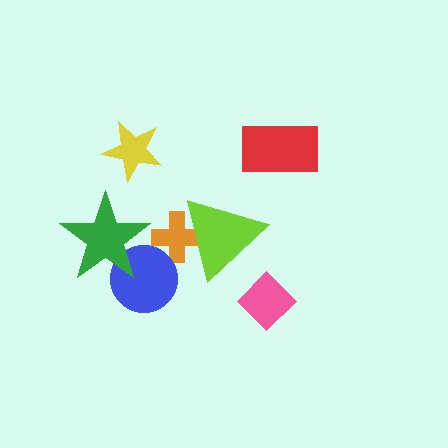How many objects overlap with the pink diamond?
0 objects overlap with the pink diamond.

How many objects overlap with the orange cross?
2 objects overlap with the orange cross.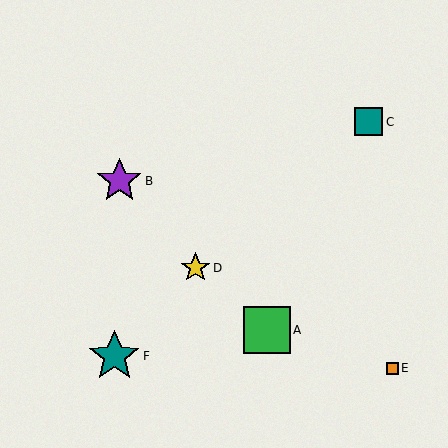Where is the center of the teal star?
The center of the teal star is at (114, 356).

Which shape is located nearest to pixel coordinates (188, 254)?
The yellow star (labeled D) at (195, 268) is nearest to that location.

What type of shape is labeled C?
Shape C is a teal square.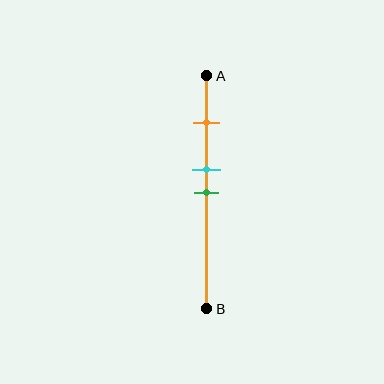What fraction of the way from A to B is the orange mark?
The orange mark is approximately 20% (0.2) of the way from A to B.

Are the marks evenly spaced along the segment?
No, the marks are not evenly spaced.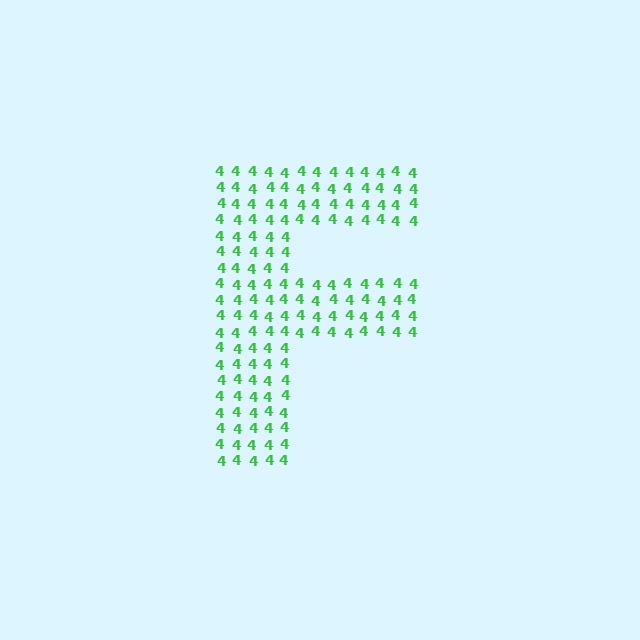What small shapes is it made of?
It is made of small digit 4's.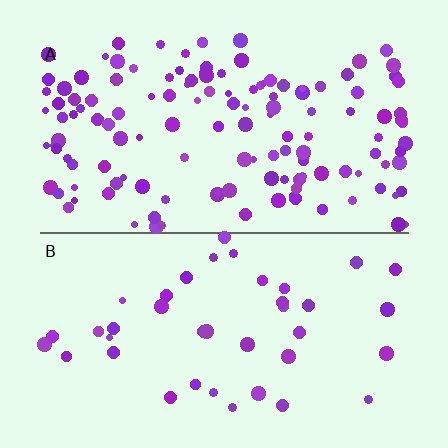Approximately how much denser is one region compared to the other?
Approximately 3.3× — region A over region B.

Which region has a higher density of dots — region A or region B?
A (the top).